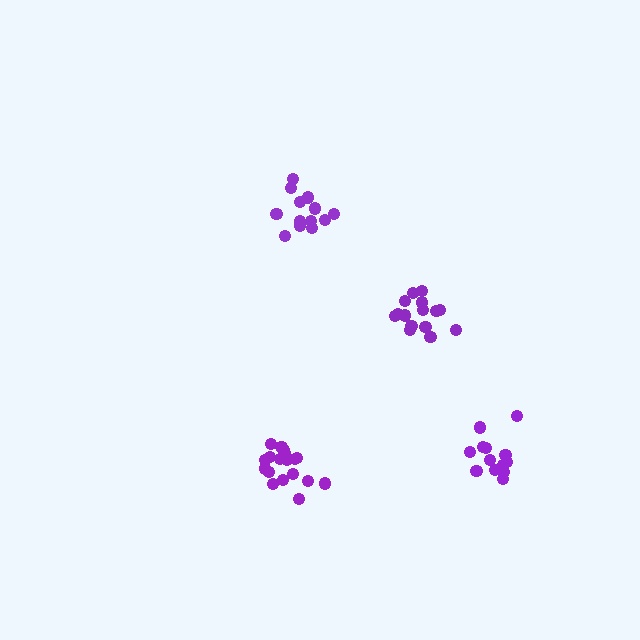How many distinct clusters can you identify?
There are 4 distinct clusters.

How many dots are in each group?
Group 1: 13 dots, Group 2: 13 dots, Group 3: 18 dots, Group 4: 15 dots (59 total).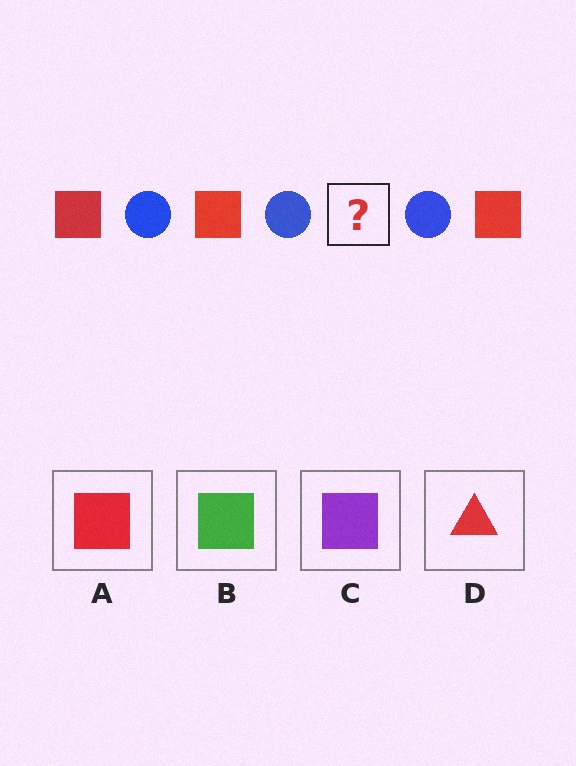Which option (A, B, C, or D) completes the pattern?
A.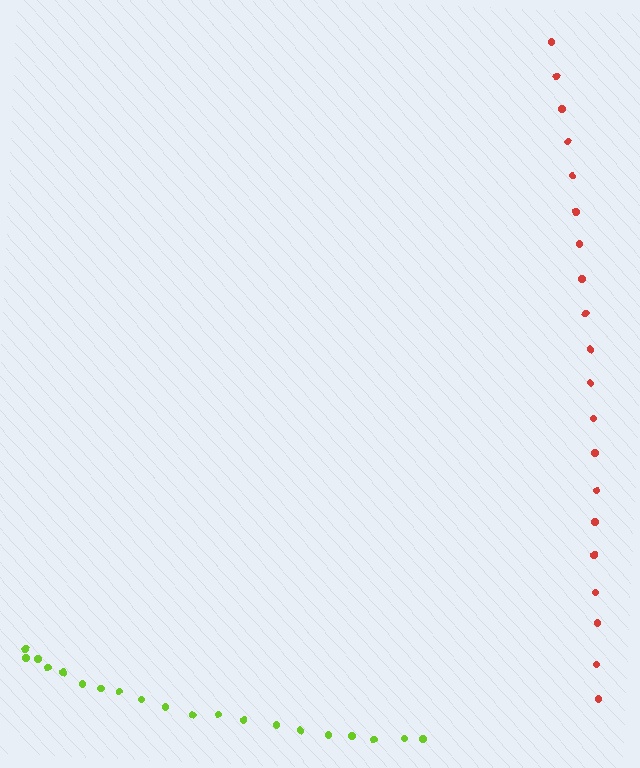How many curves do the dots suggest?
There are 2 distinct paths.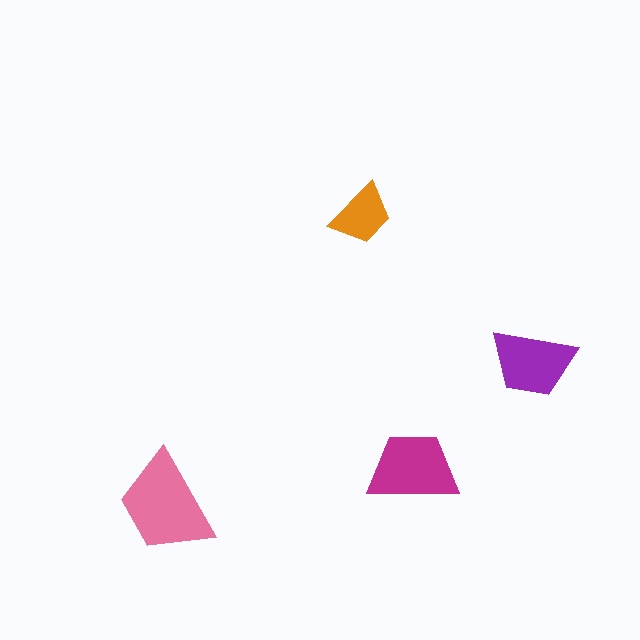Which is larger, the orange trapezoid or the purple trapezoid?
The purple one.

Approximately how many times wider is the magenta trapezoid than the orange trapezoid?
About 1.5 times wider.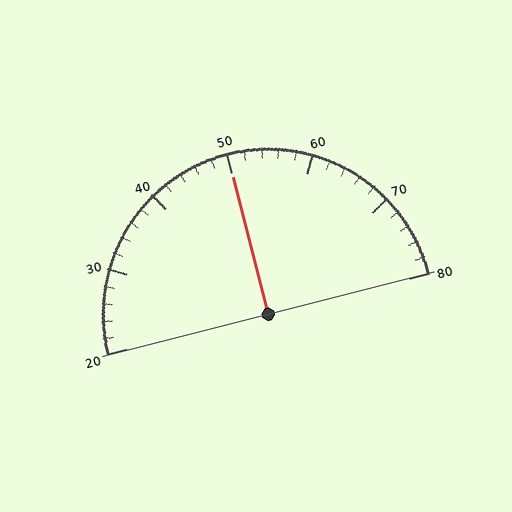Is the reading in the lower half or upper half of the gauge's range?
The reading is in the upper half of the range (20 to 80).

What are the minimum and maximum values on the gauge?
The gauge ranges from 20 to 80.